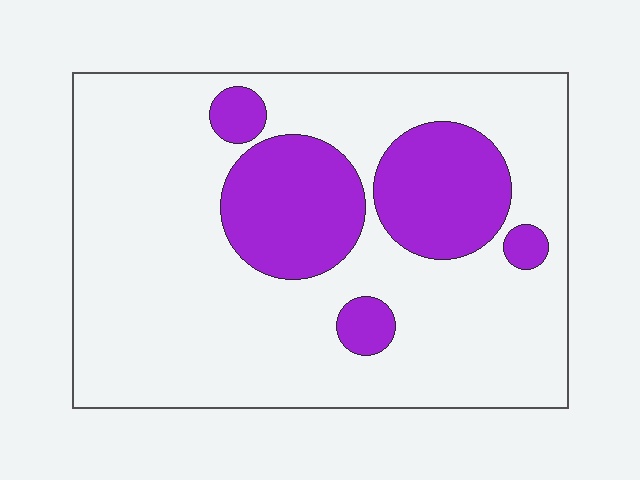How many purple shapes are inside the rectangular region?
5.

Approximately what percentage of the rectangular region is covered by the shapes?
Approximately 25%.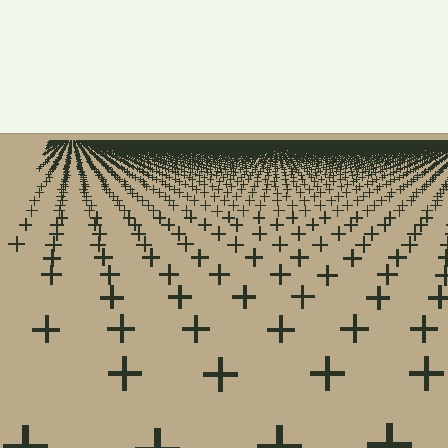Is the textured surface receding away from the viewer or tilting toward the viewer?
The surface is receding away from the viewer. Texture elements get smaller and denser toward the top.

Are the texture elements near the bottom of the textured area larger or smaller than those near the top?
Larger. Near the bottom, elements are closer to the viewer and appear at a bigger on-screen size.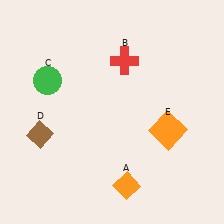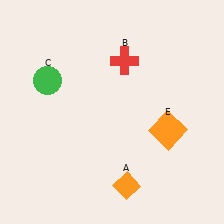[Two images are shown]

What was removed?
The brown diamond (D) was removed in Image 2.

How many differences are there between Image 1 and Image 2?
There is 1 difference between the two images.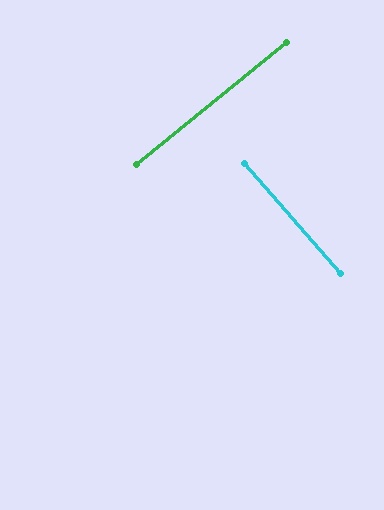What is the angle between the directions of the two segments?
Approximately 88 degrees.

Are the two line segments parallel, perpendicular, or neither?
Perpendicular — they meet at approximately 88°.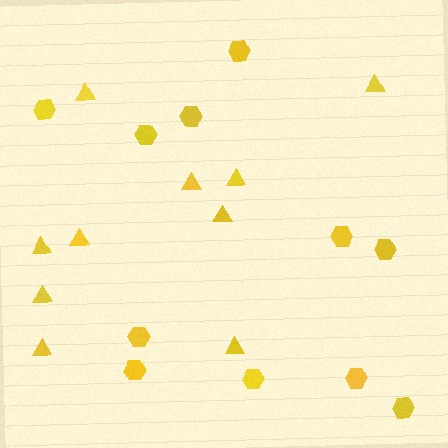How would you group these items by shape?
There are 2 groups: one group of hexagons (11) and one group of triangles (10).